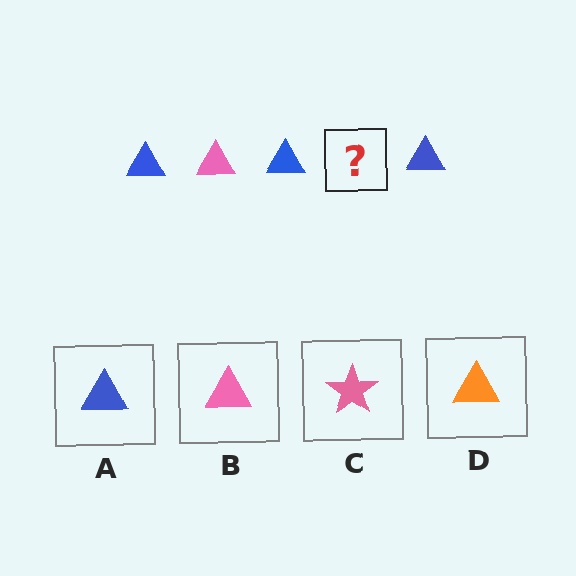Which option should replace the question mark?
Option B.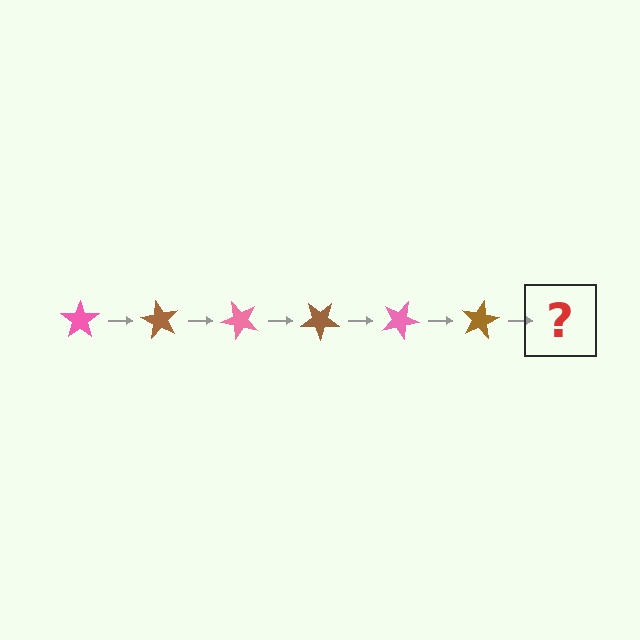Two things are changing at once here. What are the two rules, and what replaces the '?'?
The two rules are that it rotates 60 degrees each step and the color cycles through pink and brown. The '?' should be a pink star, rotated 360 degrees from the start.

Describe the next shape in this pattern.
It should be a pink star, rotated 360 degrees from the start.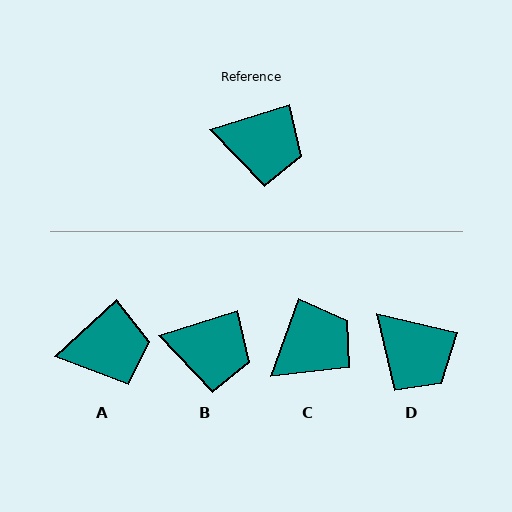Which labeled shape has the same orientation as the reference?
B.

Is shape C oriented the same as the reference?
No, it is off by about 53 degrees.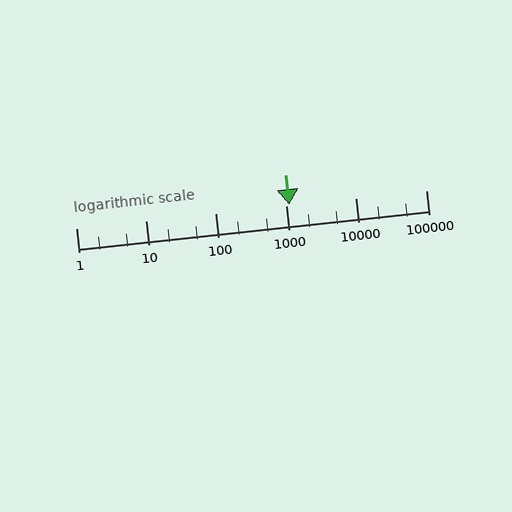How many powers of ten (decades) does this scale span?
The scale spans 5 decades, from 1 to 100000.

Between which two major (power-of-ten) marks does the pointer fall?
The pointer is between 1000 and 10000.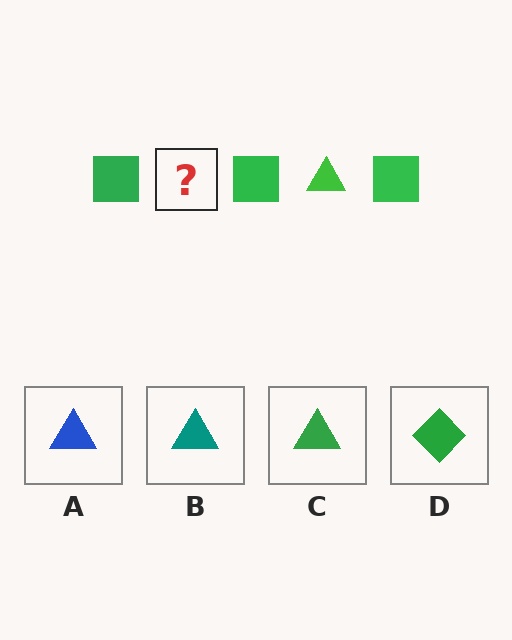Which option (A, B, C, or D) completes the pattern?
C.